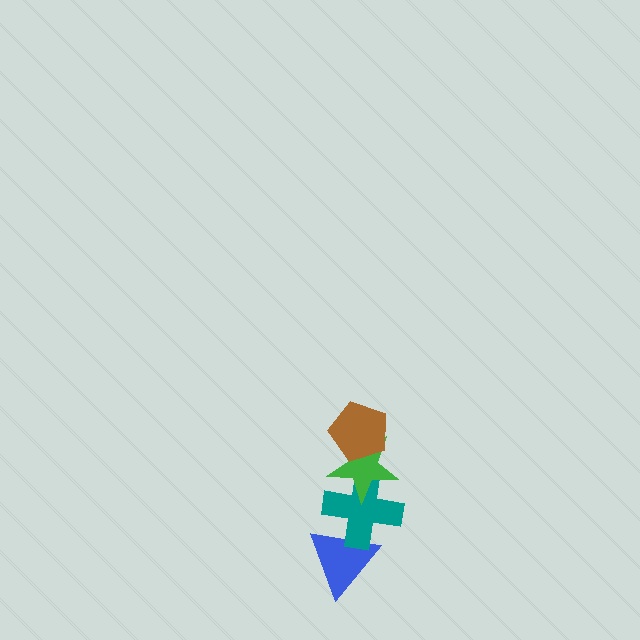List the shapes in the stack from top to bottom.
From top to bottom: the brown pentagon, the green star, the teal cross, the blue triangle.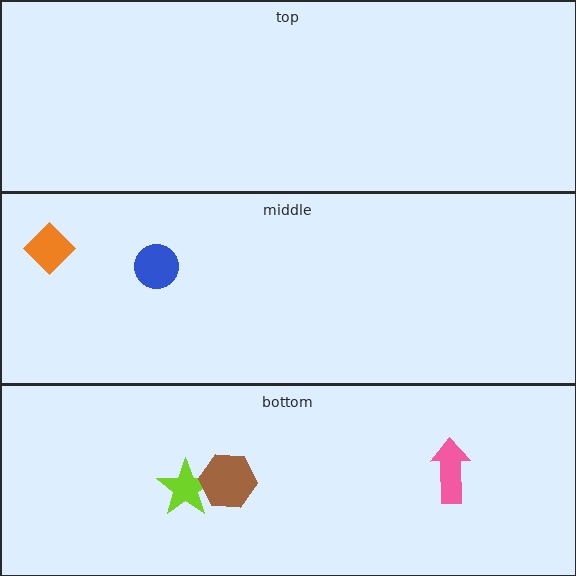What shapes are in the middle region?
The blue circle, the orange diamond.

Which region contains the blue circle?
The middle region.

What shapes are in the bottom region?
The lime star, the brown hexagon, the pink arrow.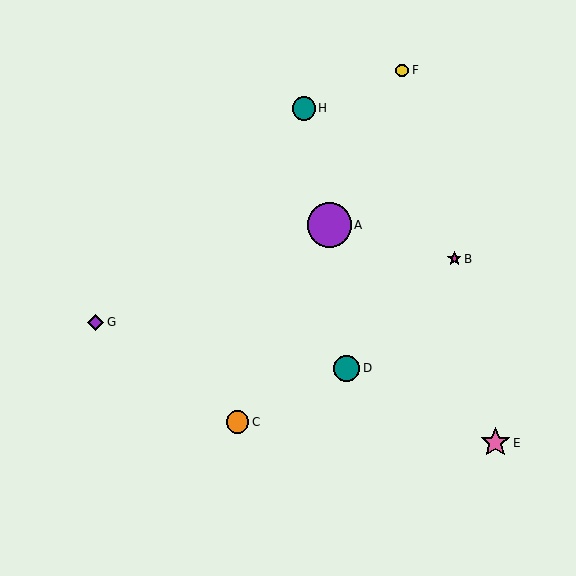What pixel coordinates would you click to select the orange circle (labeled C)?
Click at (238, 422) to select the orange circle C.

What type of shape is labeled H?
Shape H is a teal circle.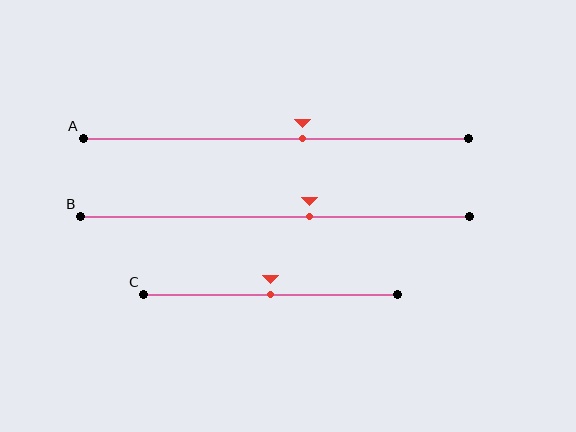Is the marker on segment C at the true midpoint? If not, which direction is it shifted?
Yes, the marker on segment C is at the true midpoint.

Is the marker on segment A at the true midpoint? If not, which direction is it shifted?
No, the marker on segment A is shifted to the right by about 7% of the segment length.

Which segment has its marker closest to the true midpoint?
Segment C has its marker closest to the true midpoint.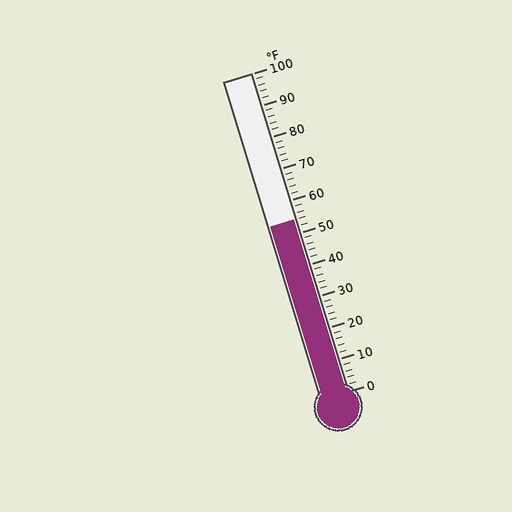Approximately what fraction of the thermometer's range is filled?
The thermometer is filled to approximately 55% of its range.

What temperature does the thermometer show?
The thermometer shows approximately 54°F.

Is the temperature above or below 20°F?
The temperature is above 20°F.